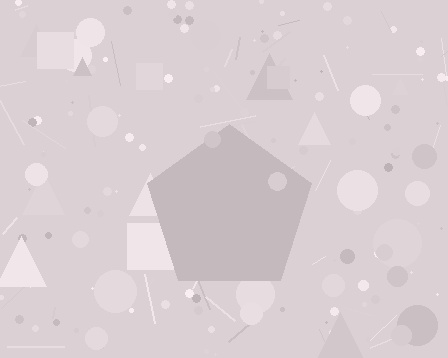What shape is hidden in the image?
A pentagon is hidden in the image.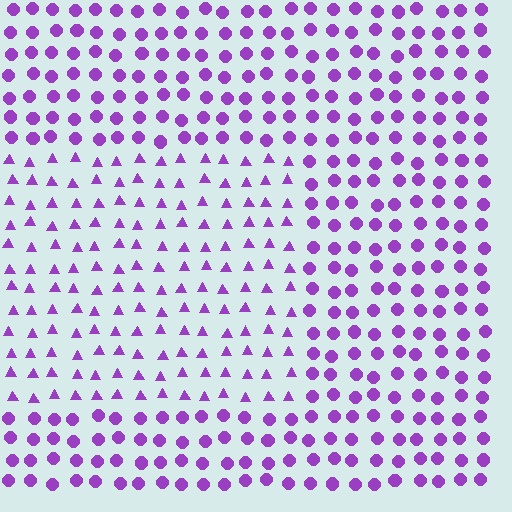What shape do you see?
I see a rectangle.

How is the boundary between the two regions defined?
The boundary is defined by a change in element shape: triangles inside vs. circles outside. All elements share the same color and spacing.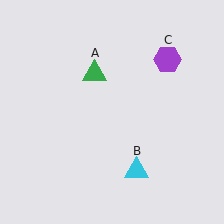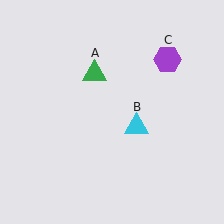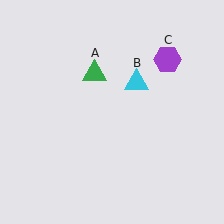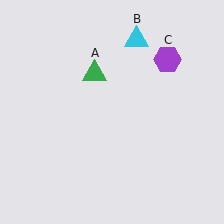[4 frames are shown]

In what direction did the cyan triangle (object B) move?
The cyan triangle (object B) moved up.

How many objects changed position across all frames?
1 object changed position: cyan triangle (object B).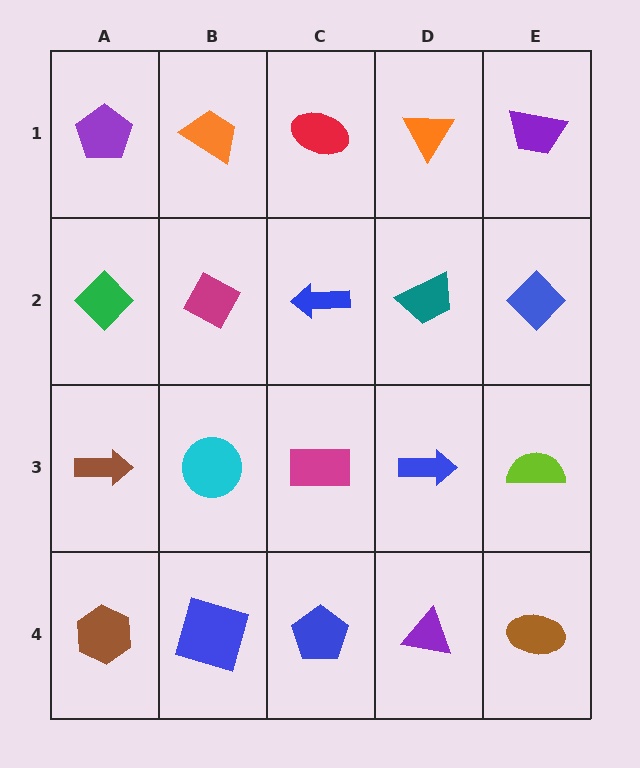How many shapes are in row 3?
5 shapes.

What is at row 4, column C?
A blue pentagon.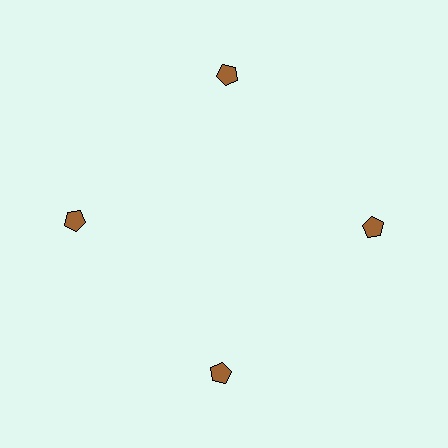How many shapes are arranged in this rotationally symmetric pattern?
There are 4 shapes, arranged in 4 groups of 1.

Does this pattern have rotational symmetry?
Yes, this pattern has 4-fold rotational symmetry. It looks the same after rotating 90 degrees around the center.